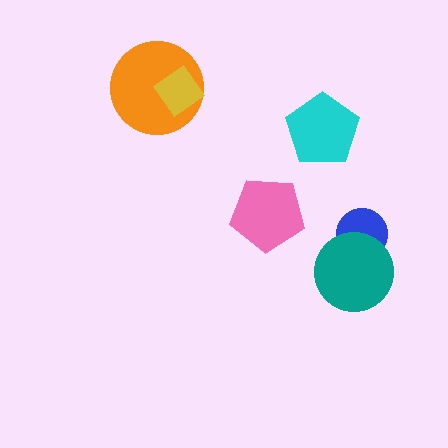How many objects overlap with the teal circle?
1 object overlaps with the teal circle.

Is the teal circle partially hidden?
No, no other shape covers it.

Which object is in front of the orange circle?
The yellow diamond is in front of the orange circle.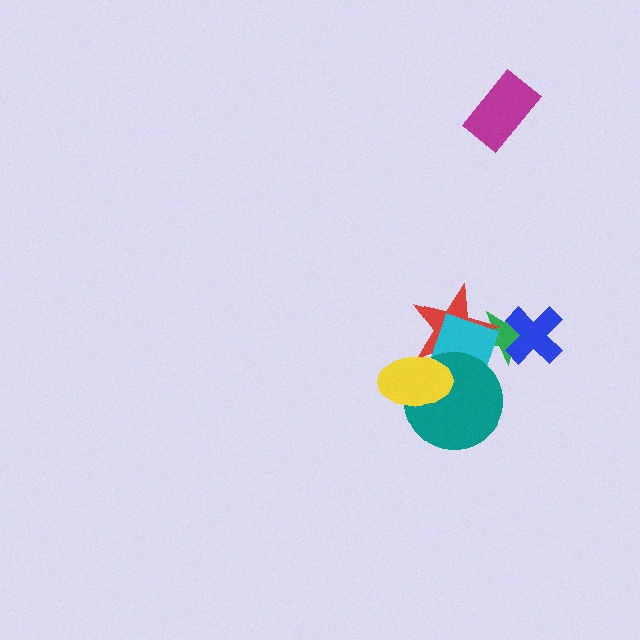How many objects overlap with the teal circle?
3 objects overlap with the teal circle.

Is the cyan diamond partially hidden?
Yes, it is partially covered by another shape.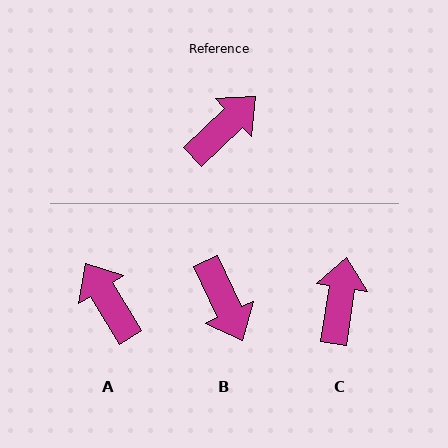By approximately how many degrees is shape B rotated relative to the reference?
Approximately 109 degrees clockwise.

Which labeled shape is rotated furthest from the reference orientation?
B, about 109 degrees away.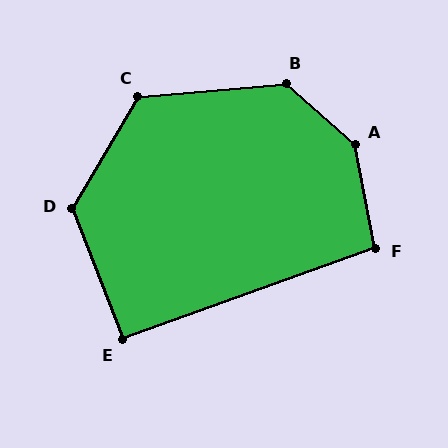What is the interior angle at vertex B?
Approximately 134 degrees (obtuse).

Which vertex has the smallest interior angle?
E, at approximately 92 degrees.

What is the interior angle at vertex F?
Approximately 99 degrees (obtuse).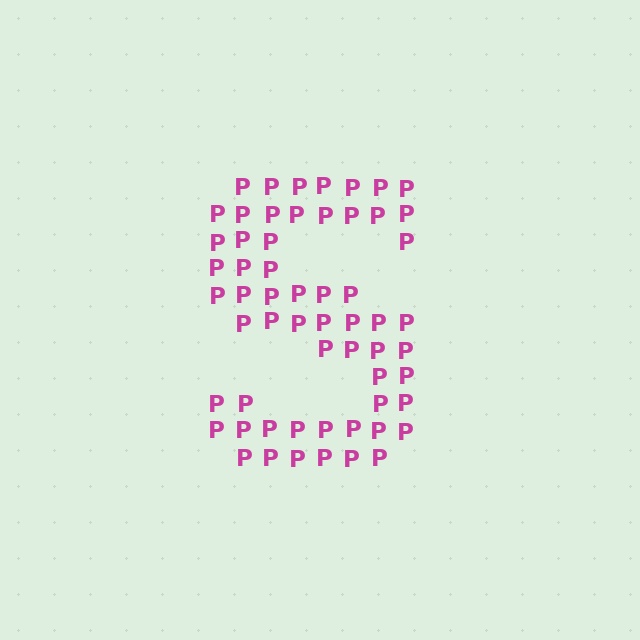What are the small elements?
The small elements are letter P's.